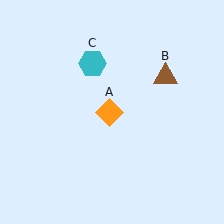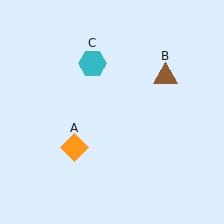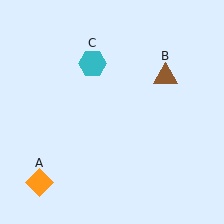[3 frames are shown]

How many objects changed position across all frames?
1 object changed position: orange diamond (object A).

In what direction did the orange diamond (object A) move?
The orange diamond (object A) moved down and to the left.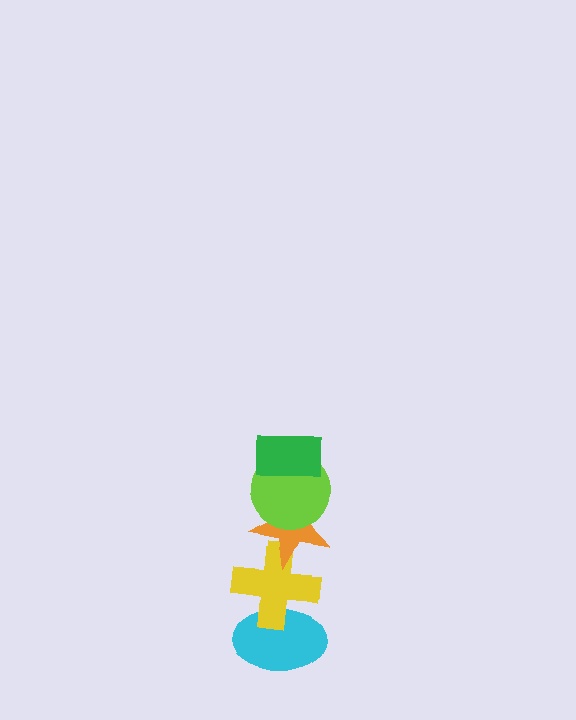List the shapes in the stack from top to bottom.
From top to bottom: the green rectangle, the lime circle, the orange star, the yellow cross, the cyan ellipse.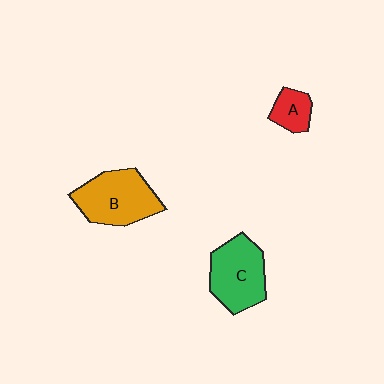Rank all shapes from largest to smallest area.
From largest to smallest: B (orange), C (green), A (red).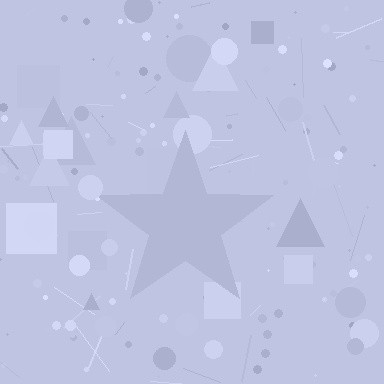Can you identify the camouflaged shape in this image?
The camouflaged shape is a star.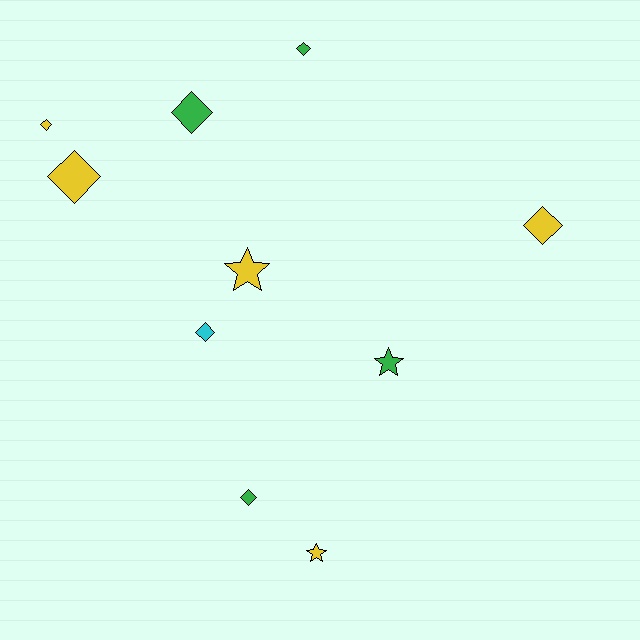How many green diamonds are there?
There are 3 green diamonds.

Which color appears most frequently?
Yellow, with 5 objects.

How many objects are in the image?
There are 10 objects.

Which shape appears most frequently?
Diamond, with 7 objects.